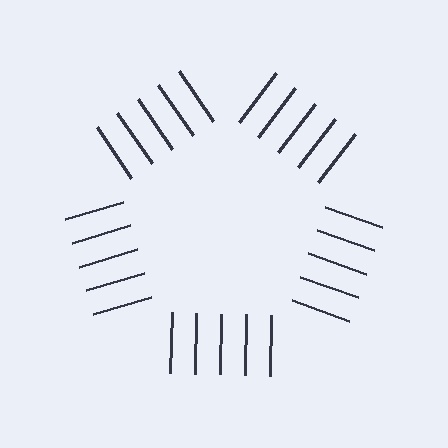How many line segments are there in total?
25 — 5 along each of the 5 edges.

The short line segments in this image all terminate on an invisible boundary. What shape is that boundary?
An illusory pentagon — the line segments terminate on its edges but no continuous stroke is drawn.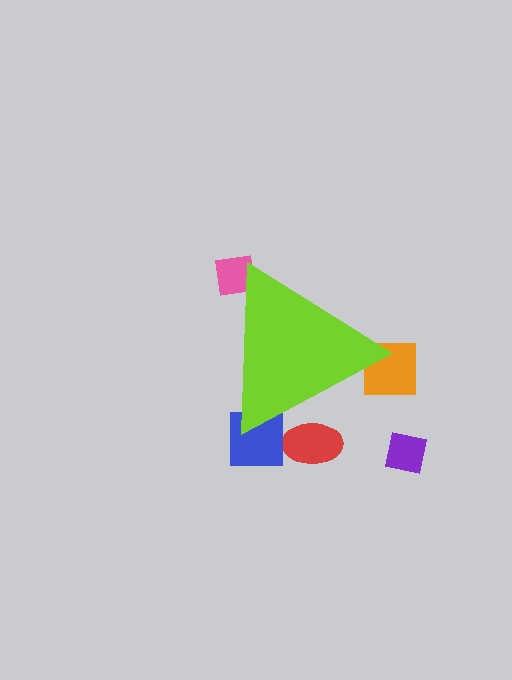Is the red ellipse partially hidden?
Yes, the red ellipse is partially hidden behind the lime triangle.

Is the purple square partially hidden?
No, the purple square is fully visible.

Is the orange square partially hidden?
Yes, the orange square is partially hidden behind the lime triangle.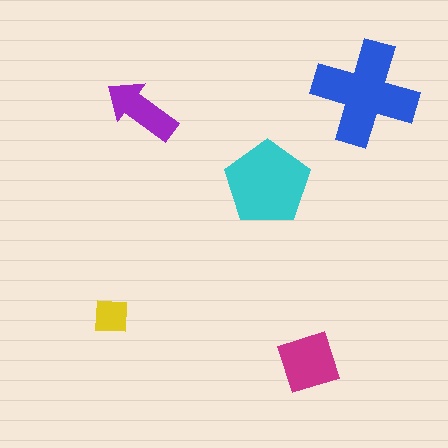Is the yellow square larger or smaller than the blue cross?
Smaller.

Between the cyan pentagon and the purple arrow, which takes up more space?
The cyan pentagon.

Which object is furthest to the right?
The blue cross is rightmost.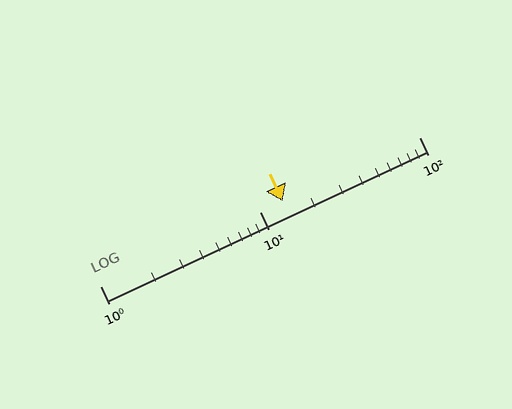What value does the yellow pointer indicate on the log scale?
The pointer indicates approximately 14.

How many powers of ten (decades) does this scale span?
The scale spans 2 decades, from 1 to 100.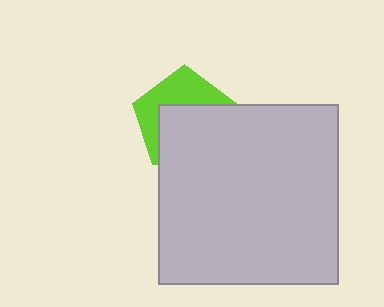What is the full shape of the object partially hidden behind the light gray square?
The partially hidden object is a lime pentagon.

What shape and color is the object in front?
The object in front is a light gray square.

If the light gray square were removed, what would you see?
You would see the complete lime pentagon.